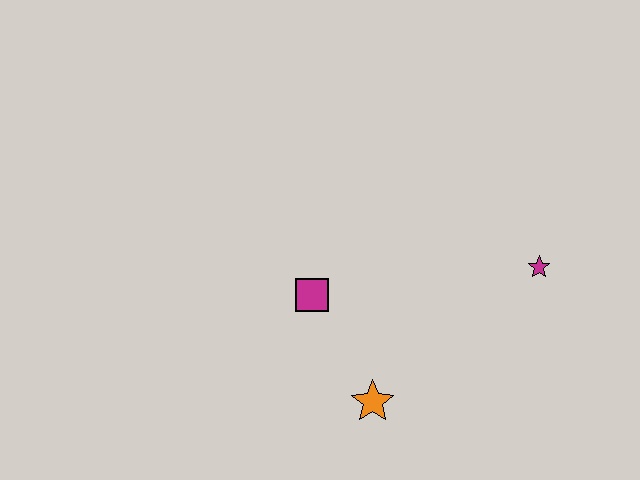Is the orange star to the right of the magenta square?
Yes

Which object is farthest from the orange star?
The magenta star is farthest from the orange star.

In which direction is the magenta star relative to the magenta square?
The magenta star is to the right of the magenta square.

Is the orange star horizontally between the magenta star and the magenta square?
Yes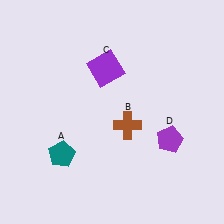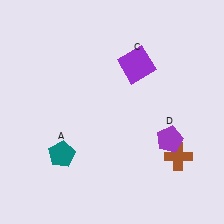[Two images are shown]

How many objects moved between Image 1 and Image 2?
2 objects moved between the two images.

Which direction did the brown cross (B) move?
The brown cross (B) moved right.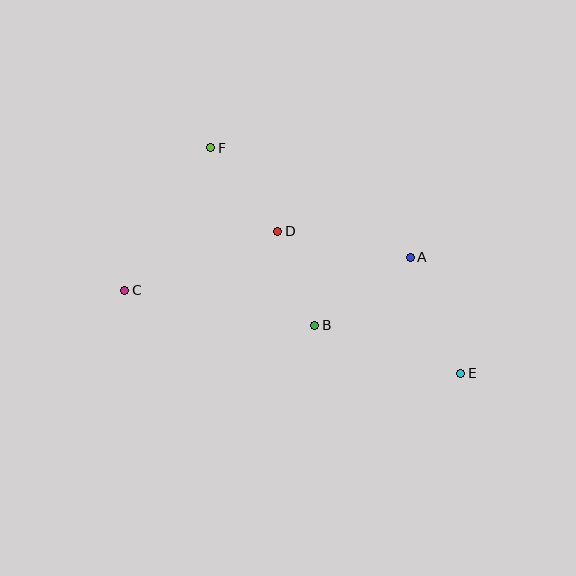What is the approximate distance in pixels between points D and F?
The distance between D and F is approximately 107 pixels.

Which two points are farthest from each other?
Points C and E are farthest from each other.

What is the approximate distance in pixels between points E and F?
The distance between E and F is approximately 337 pixels.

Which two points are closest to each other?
Points B and D are closest to each other.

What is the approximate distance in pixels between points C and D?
The distance between C and D is approximately 164 pixels.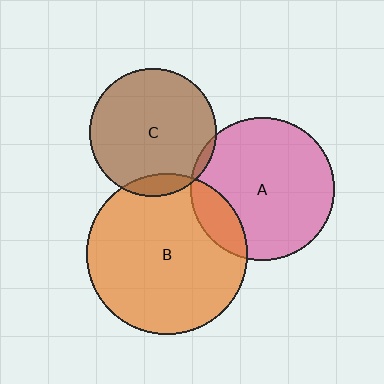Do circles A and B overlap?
Yes.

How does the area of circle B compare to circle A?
Approximately 1.3 times.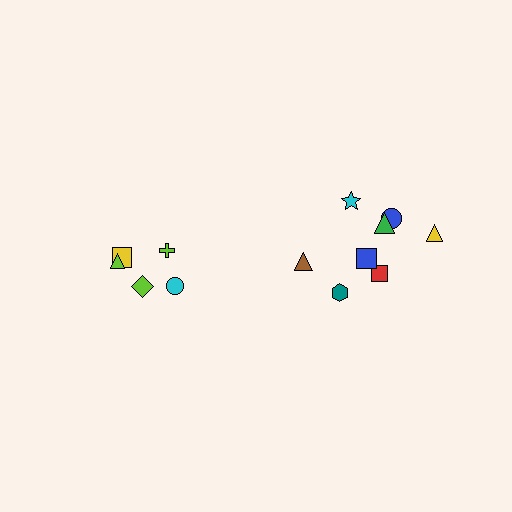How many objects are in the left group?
There are 5 objects.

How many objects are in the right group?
There are 8 objects.